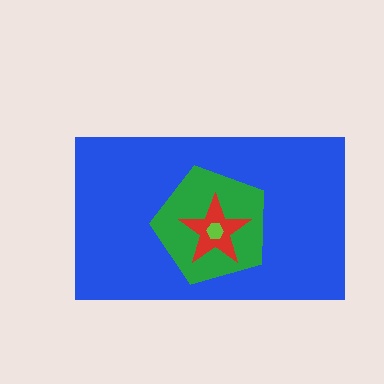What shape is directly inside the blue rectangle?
The green pentagon.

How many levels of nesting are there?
4.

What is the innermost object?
The lime hexagon.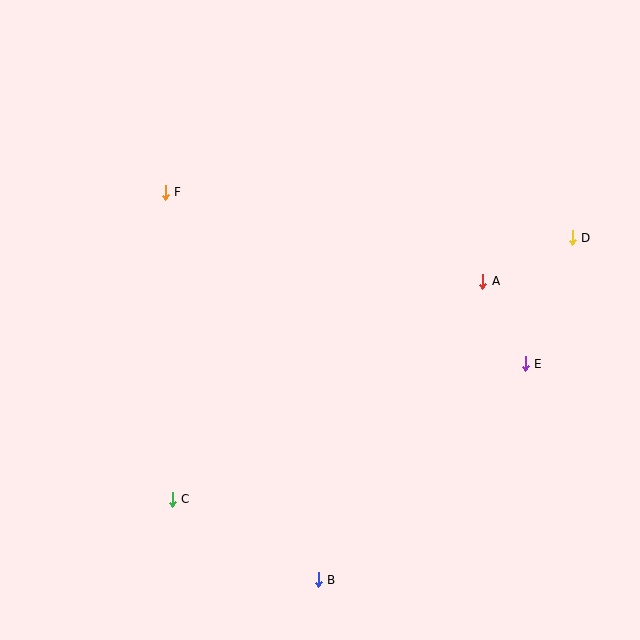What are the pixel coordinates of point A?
Point A is at (483, 281).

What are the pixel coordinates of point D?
Point D is at (572, 238).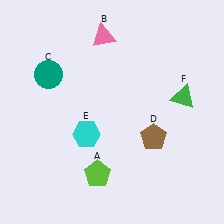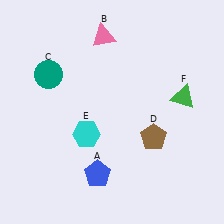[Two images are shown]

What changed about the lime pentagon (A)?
In Image 1, A is lime. In Image 2, it changed to blue.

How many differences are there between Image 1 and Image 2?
There is 1 difference between the two images.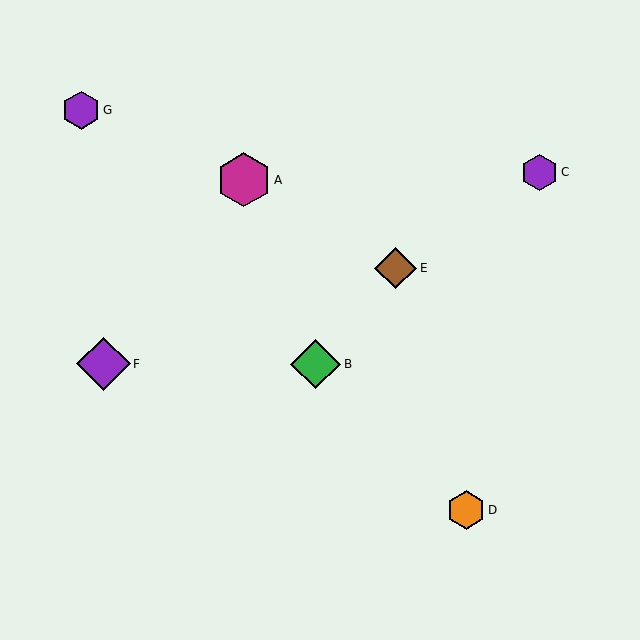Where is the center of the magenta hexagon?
The center of the magenta hexagon is at (244, 180).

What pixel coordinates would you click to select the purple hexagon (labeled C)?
Click at (539, 172) to select the purple hexagon C.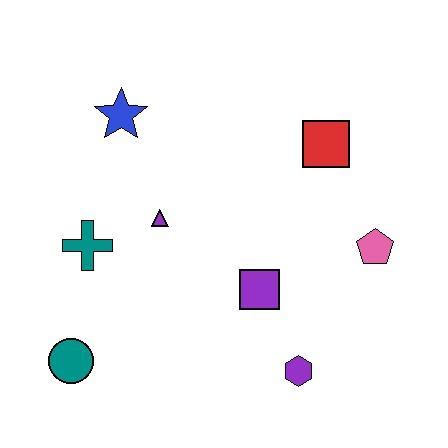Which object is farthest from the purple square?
The blue star is farthest from the purple square.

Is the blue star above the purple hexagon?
Yes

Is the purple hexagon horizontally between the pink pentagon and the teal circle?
Yes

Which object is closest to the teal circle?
The teal cross is closest to the teal circle.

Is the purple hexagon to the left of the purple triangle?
No